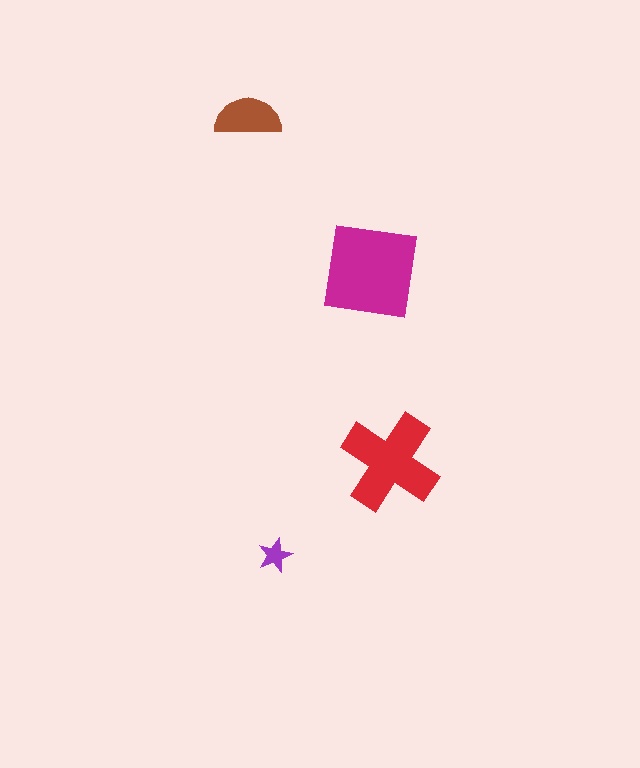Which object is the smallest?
The purple star.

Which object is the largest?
The magenta square.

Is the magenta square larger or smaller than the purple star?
Larger.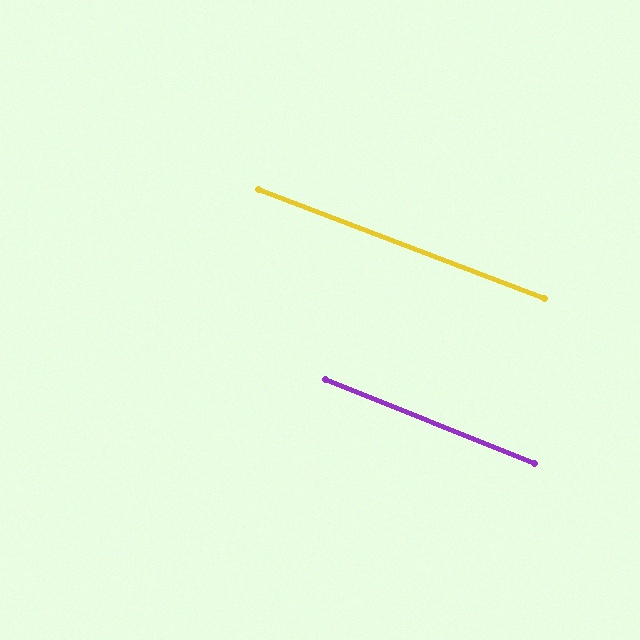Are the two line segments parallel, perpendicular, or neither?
Parallel — their directions differ by only 1.2°.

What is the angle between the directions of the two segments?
Approximately 1 degree.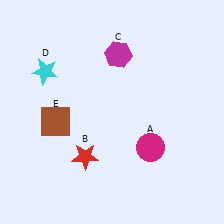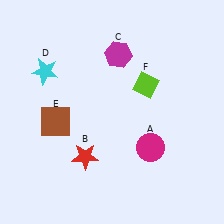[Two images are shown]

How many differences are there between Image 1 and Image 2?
There is 1 difference between the two images.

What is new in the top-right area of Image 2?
A lime diamond (F) was added in the top-right area of Image 2.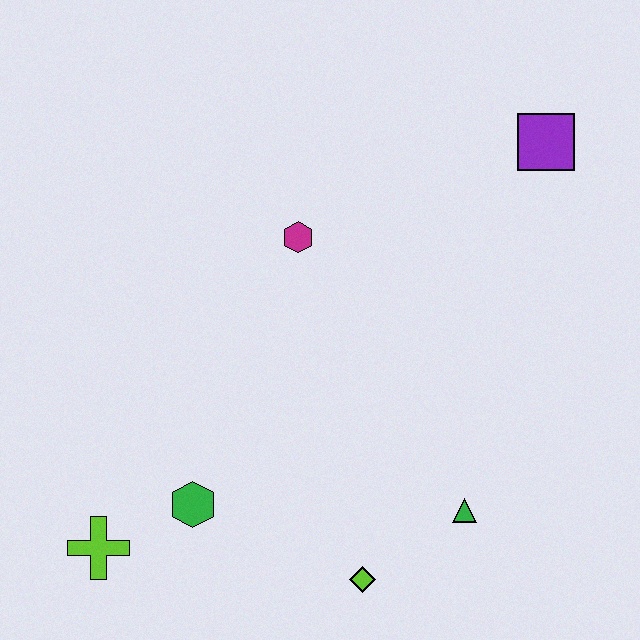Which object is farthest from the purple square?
The lime cross is farthest from the purple square.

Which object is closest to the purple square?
The magenta hexagon is closest to the purple square.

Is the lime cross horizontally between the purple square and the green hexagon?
No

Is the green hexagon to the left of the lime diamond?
Yes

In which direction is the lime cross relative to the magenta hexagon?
The lime cross is below the magenta hexagon.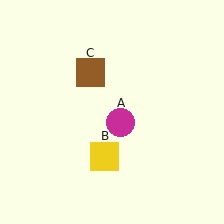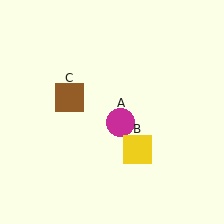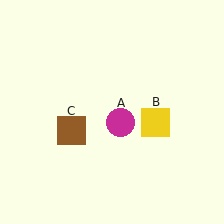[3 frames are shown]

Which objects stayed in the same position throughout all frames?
Magenta circle (object A) remained stationary.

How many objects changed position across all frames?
2 objects changed position: yellow square (object B), brown square (object C).